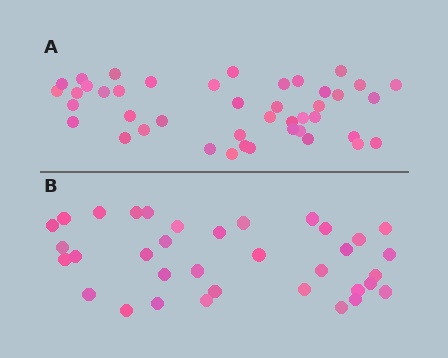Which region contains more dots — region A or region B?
Region A (the top region) has more dots.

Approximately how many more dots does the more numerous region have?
Region A has roughly 8 or so more dots than region B.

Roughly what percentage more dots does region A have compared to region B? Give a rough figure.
About 25% more.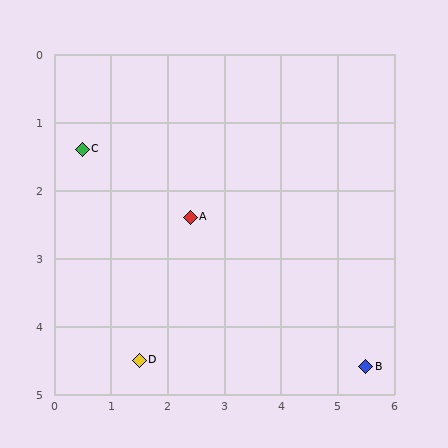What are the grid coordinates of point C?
Point C is at approximately (0.5, 1.4).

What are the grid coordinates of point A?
Point A is at approximately (2.4, 2.4).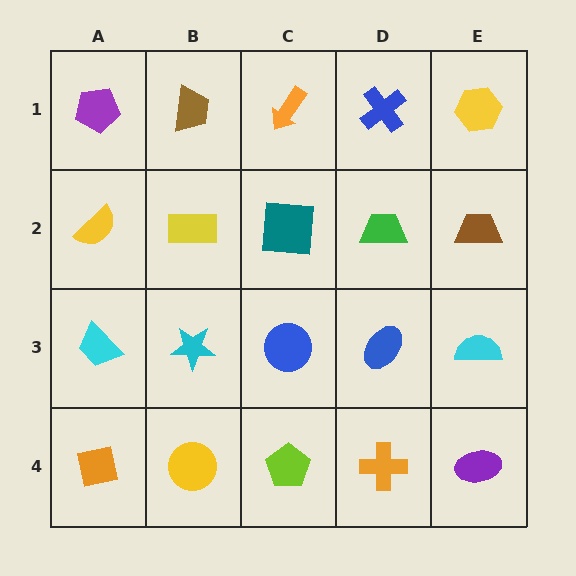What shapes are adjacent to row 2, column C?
An orange arrow (row 1, column C), a blue circle (row 3, column C), a yellow rectangle (row 2, column B), a green trapezoid (row 2, column D).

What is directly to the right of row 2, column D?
A brown trapezoid.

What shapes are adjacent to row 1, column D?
A green trapezoid (row 2, column D), an orange arrow (row 1, column C), a yellow hexagon (row 1, column E).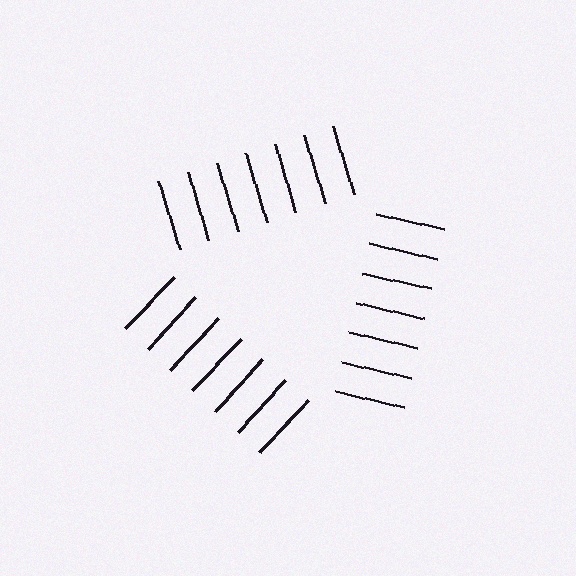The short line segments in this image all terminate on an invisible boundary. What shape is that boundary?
An illusory triangle — the line segments terminate on its edges but no continuous stroke is drawn.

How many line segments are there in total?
21 — 7 along each of the 3 edges.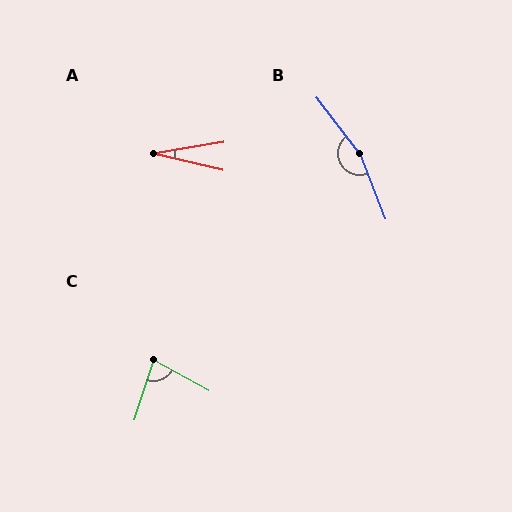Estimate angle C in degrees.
Approximately 79 degrees.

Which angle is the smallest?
A, at approximately 23 degrees.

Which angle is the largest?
B, at approximately 164 degrees.